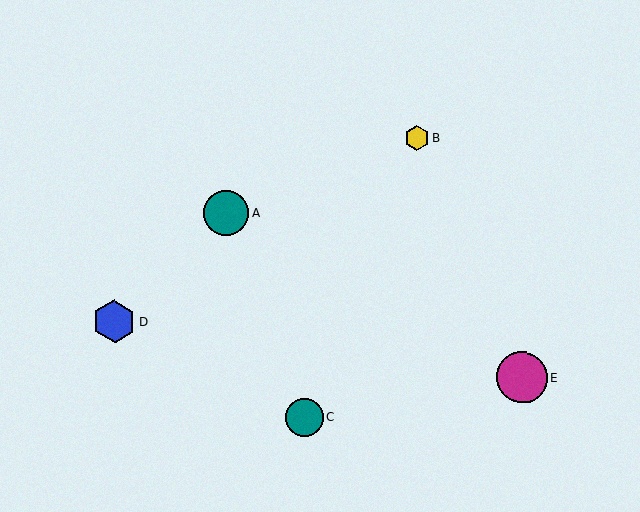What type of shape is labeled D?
Shape D is a blue hexagon.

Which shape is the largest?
The magenta circle (labeled E) is the largest.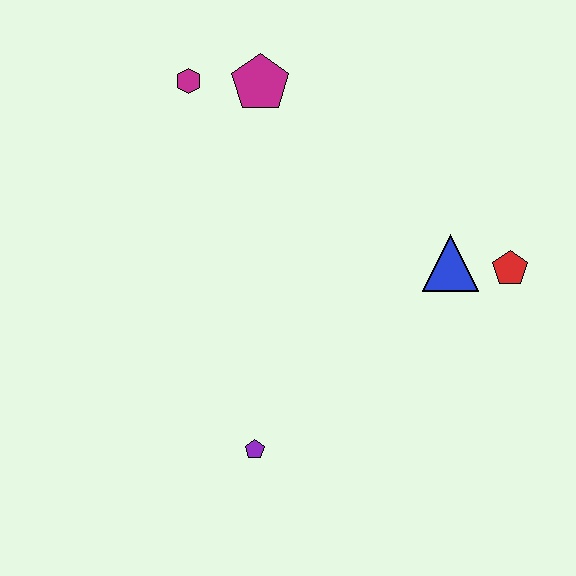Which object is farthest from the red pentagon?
The magenta hexagon is farthest from the red pentagon.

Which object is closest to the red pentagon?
The blue triangle is closest to the red pentagon.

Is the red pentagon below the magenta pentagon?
Yes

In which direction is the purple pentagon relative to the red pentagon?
The purple pentagon is to the left of the red pentagon.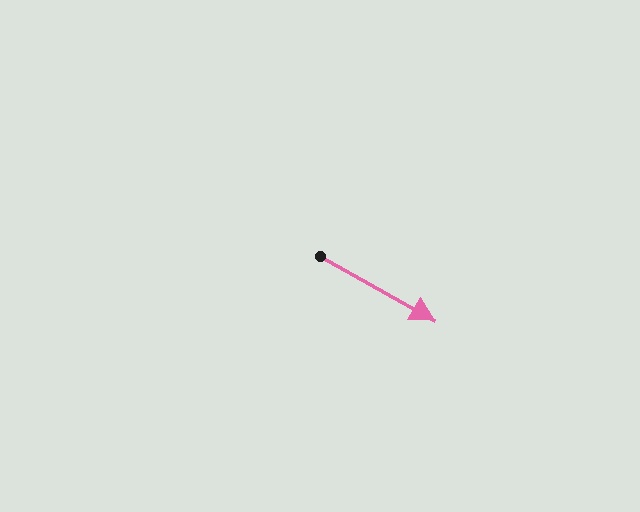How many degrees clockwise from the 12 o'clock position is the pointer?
Approximately 119 degrees.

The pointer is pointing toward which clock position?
Roughly 4 o'clock.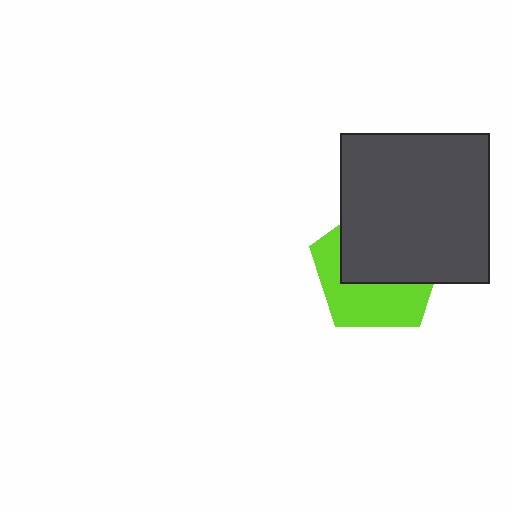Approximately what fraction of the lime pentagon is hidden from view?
Roughly 55% of the lime pentagon is hidden behind the dark gray square.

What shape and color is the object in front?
The object in front is a dark gray square.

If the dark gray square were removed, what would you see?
You would see the complete lime pentagon.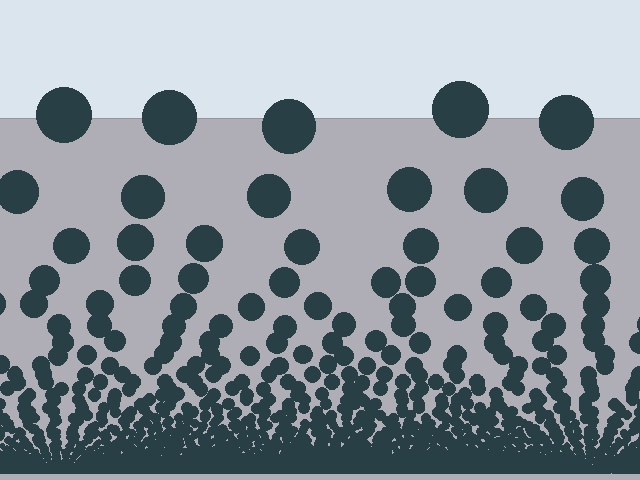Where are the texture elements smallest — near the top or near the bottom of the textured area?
Near the bottom.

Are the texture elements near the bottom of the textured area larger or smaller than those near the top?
Smaller. The gradient is inverted — elements near the bottom are smaller and denser.